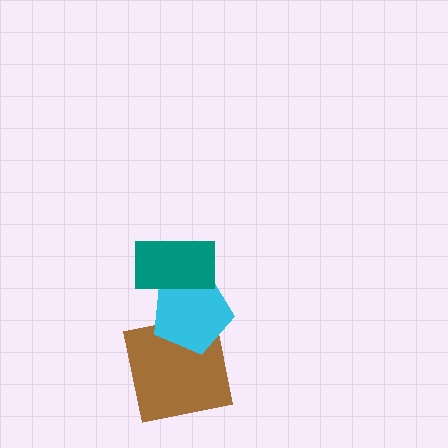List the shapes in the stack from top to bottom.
From top to bottom: the teal rectangle, the cyan pentagon, the brown square.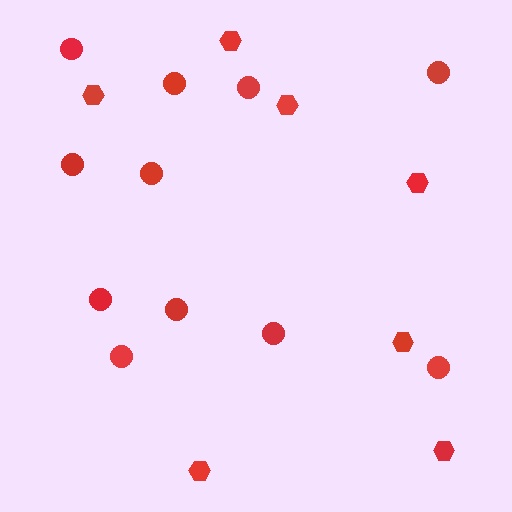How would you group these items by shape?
There are 2 groups: one group of hexagons (7) and one group of circles (11).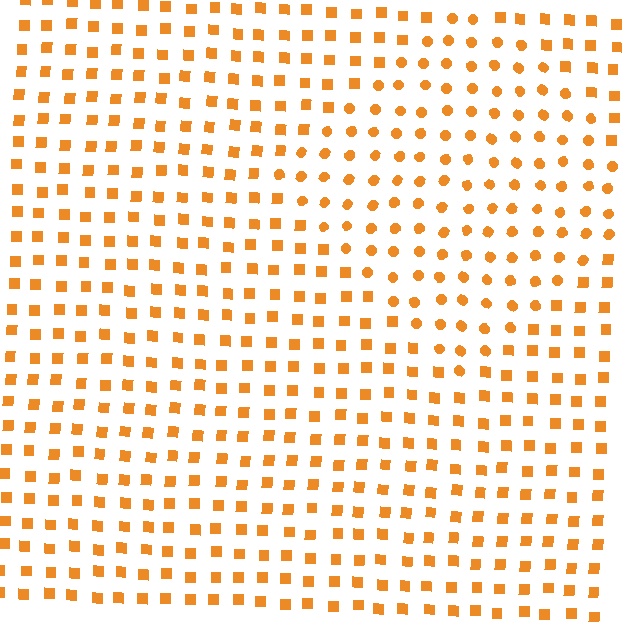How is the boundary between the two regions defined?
The boundary is defined by a change in element shape: circles inside vs. squares outside. All elements share the same color and spacing.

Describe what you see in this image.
The image is filled with small orange elements arranged in a uniform grid. A diamond-shaped region contains circles, while the surrounding area contains squares. The boundary is defined purely by the change in element shape.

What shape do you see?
I see a diamond.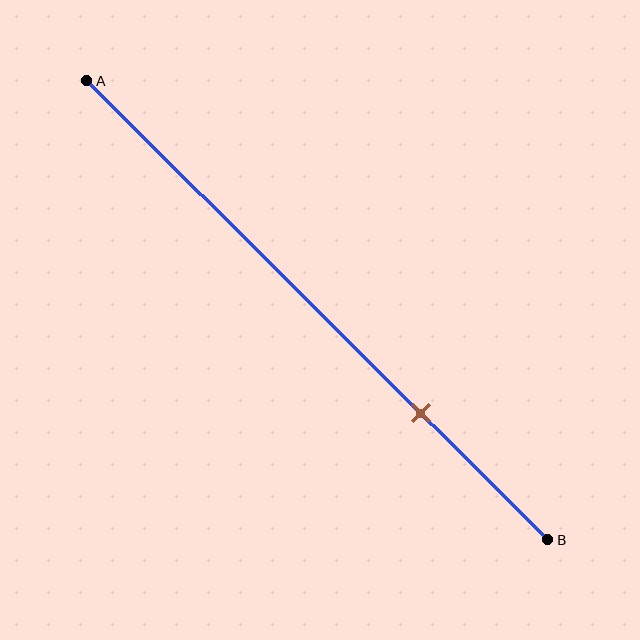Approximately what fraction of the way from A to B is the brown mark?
The brown mark is approximately 70% of the way from A to B.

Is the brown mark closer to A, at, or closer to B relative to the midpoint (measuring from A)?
The brown mark is closer to point B than the midpoint of segment AB.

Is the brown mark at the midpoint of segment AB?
No, the mark is at about 70% from A, not at the 50% midpoint.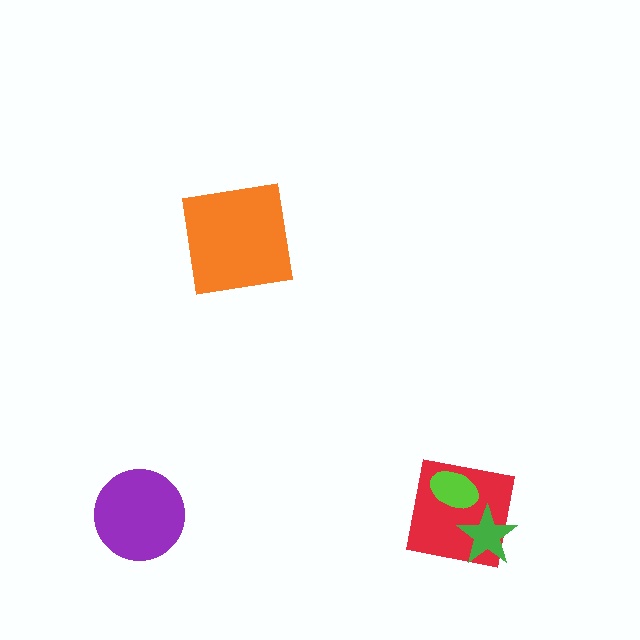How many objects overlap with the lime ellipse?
1 object overlaps with the lime ellipse.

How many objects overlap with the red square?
2 objects overlap with the red square.